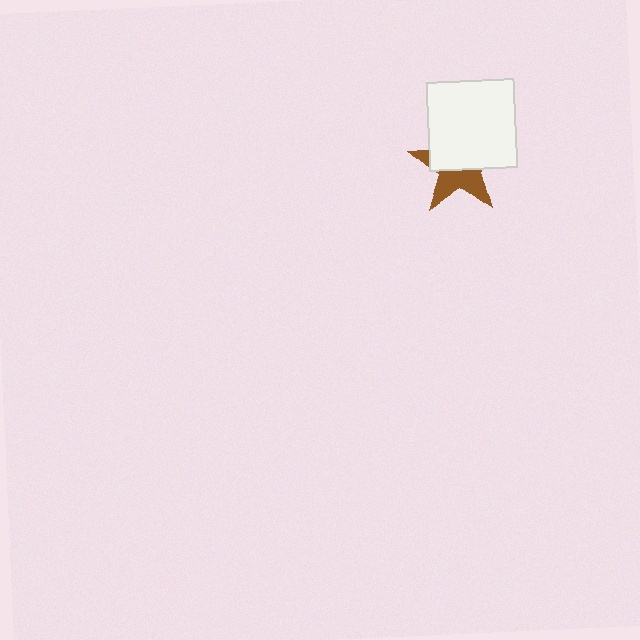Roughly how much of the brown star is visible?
A small part of it is visible (roughly 43%).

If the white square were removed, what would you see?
You would see the complete brown star.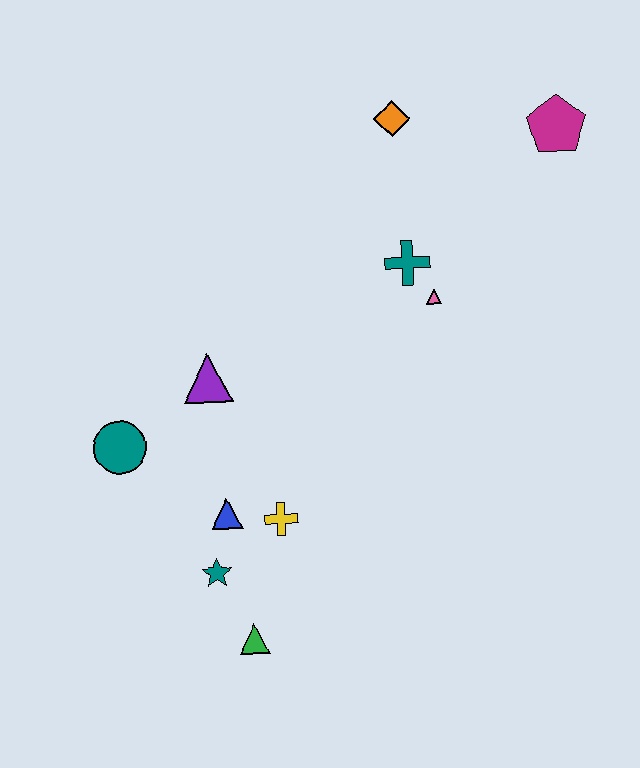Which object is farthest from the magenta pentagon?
The green triangle is farthest from the magenta pentagon.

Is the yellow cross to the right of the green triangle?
Yes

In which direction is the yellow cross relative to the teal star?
The yellow cross is to the right of the teal star.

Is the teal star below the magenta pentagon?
Yes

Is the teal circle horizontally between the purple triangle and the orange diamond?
No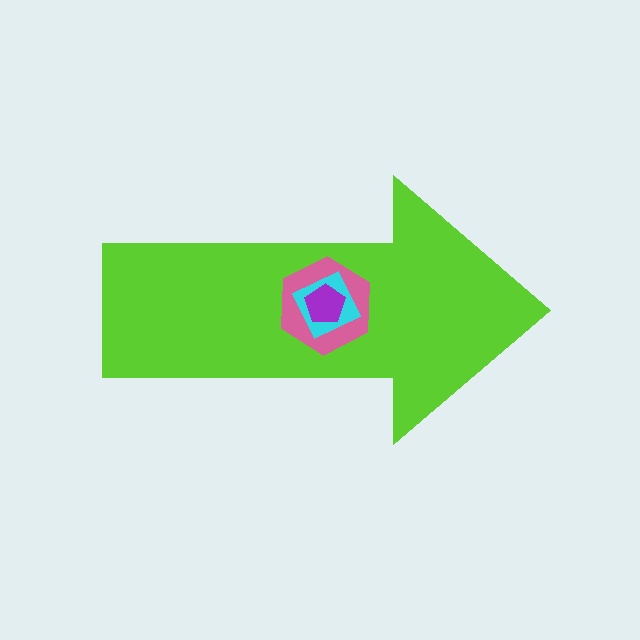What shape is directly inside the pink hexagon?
The cyan square.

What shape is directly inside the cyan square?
The purple pentagon.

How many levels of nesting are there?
4.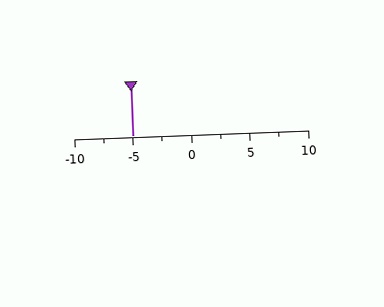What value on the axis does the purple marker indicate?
The marker indicates approximately -5.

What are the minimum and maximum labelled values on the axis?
The axis runs from -10 to 10.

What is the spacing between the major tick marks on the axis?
The major ticks are spaced 5 apart.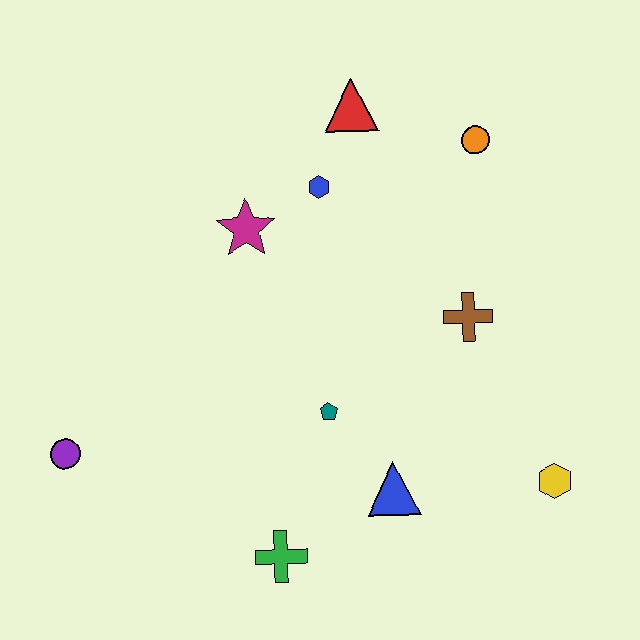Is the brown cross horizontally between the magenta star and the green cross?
No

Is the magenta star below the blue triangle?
No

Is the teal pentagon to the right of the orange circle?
No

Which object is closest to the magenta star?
The blue hexagon is closest to the magenta star.